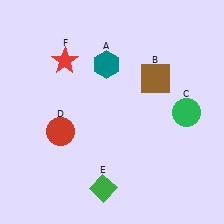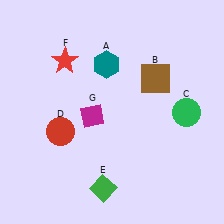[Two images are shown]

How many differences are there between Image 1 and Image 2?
There is 1 difference between the two images.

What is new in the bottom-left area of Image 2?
A magenta diamond (G) was added in the bottom-left area of Image 2.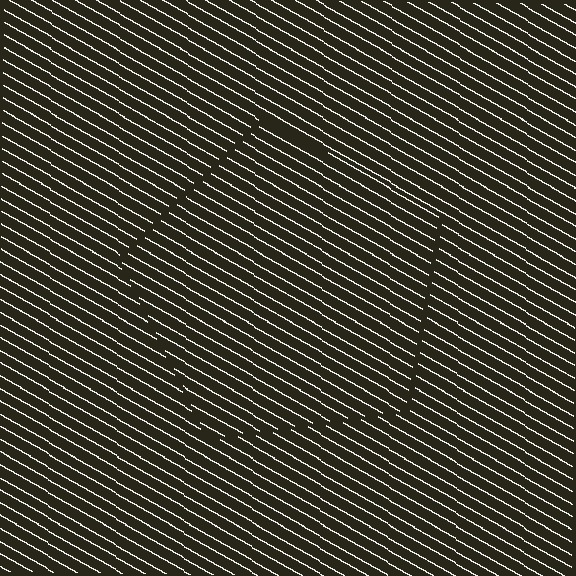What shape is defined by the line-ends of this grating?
An illusory pentagon. The interior of the shape contains the same grating, shifted by half a period — the contour is defined by the phase discontinuity where line-ends from the inner and outer gratings abut.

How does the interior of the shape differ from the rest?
The interior of the shape contains the same grating, shifted by half a period — the contour is defined by the phase discontinuity where line-ends from the inner and outer gratings abut.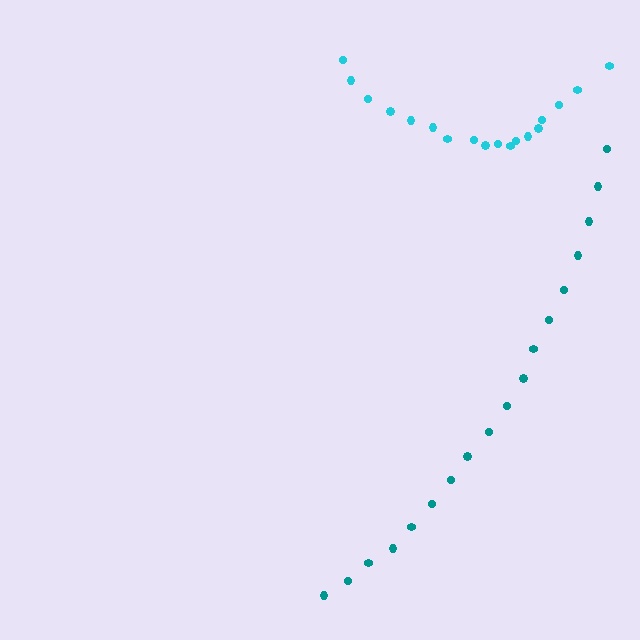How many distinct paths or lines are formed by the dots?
There are 2 distinct paths.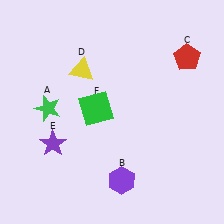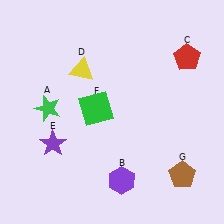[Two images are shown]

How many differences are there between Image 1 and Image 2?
There is 1 difference between the two images.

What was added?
A brown pentagon (G) was added in Image 2.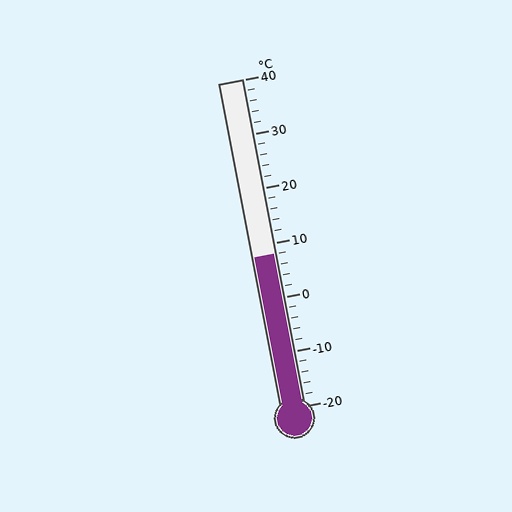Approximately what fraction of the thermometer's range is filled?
The thermometer is filled to approximately 45% of its range.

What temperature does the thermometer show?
The thermometer shows approximately 8°C.